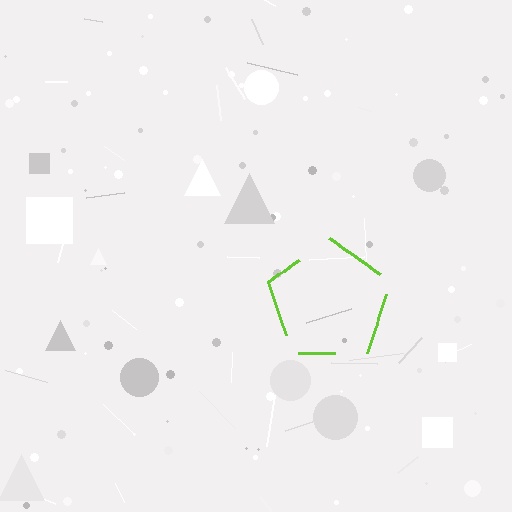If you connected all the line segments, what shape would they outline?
They would outline a pentagon.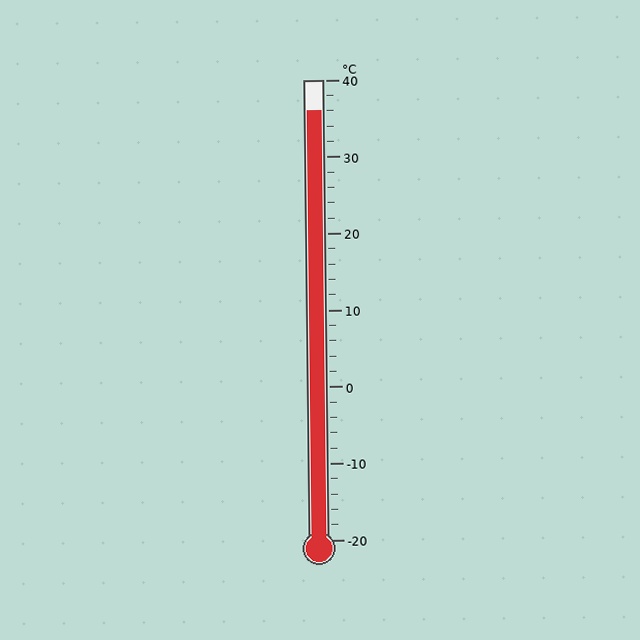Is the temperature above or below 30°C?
The temperature is above 30°C.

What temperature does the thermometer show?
The thermometer shows approximately 36°C.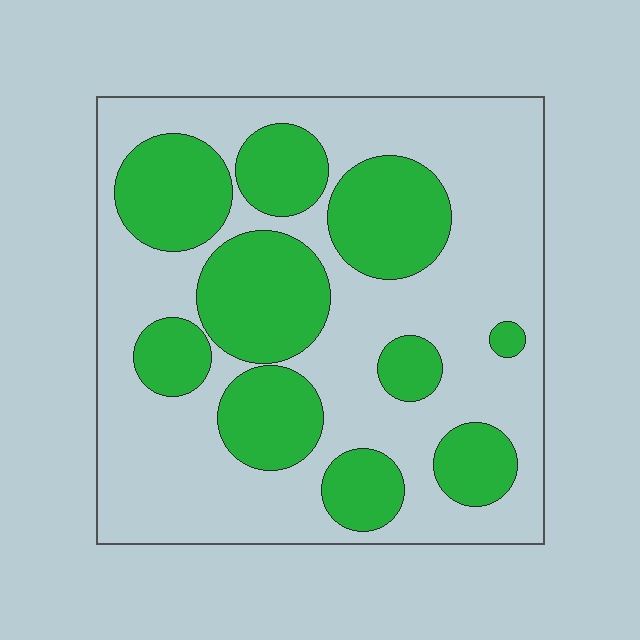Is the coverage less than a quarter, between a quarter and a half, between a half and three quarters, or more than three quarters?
Between a quarter and a half.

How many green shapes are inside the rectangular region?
10.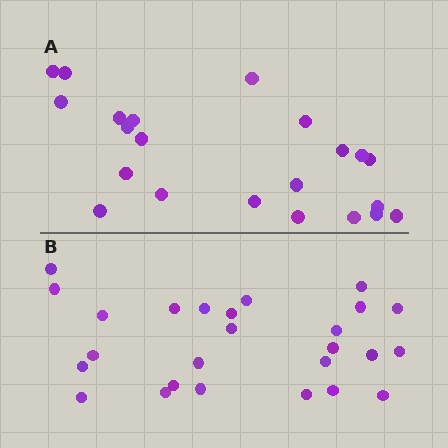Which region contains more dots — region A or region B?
Region B (the bottom region) has more dots.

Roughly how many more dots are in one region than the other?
Region B has about 4 more dots than region A.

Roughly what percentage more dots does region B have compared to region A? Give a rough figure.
About 20% more.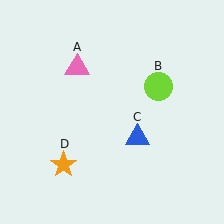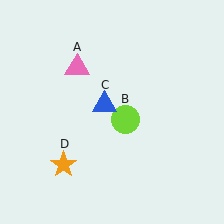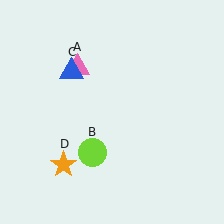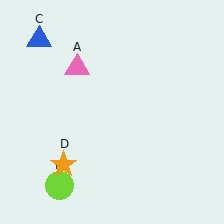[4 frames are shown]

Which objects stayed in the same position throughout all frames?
Pink triangle (object A) and orange star (object D) remained stationary.